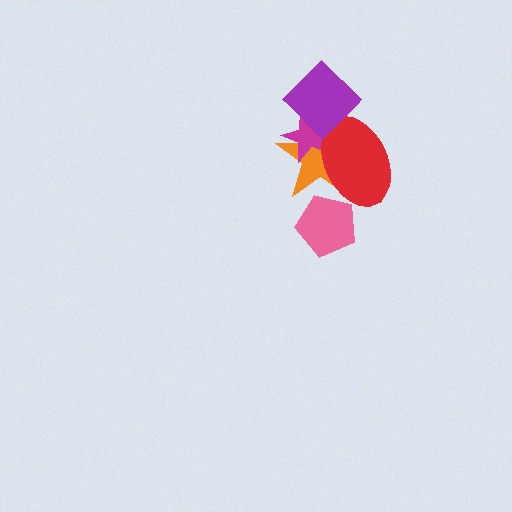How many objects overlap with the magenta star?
3 objects overlap with the magenta star.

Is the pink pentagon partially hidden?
No, no other shape covers it.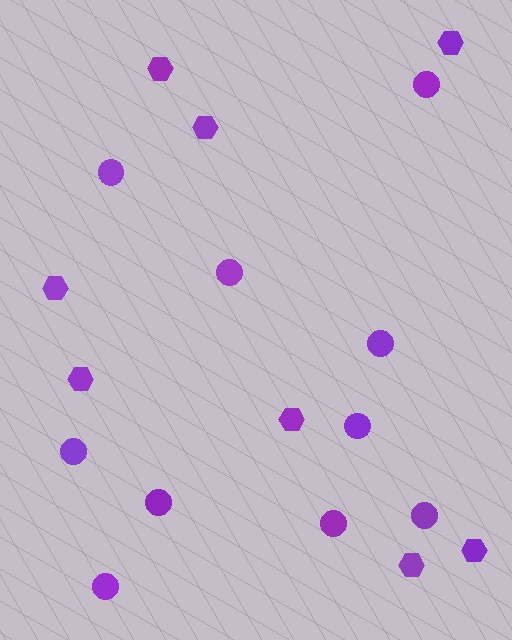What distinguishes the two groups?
There are 2 groups: one group of circles (10) and one group of hexagons (8).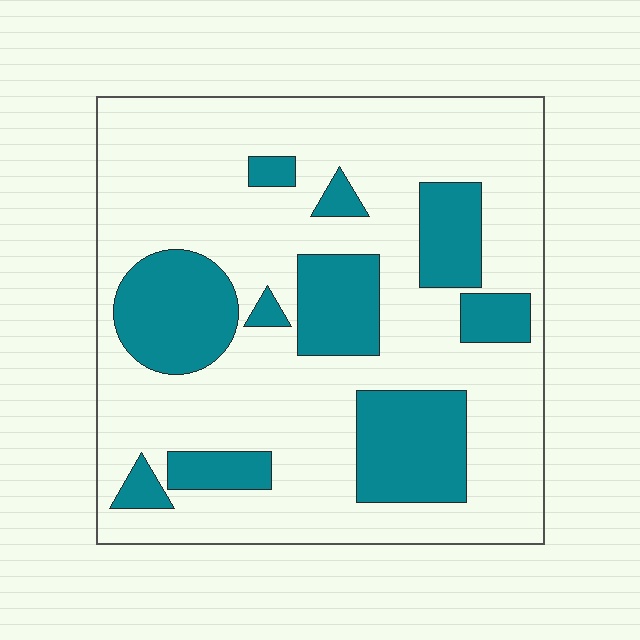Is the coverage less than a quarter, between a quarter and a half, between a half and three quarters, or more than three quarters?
Between a quarter and a half.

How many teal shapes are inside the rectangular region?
10.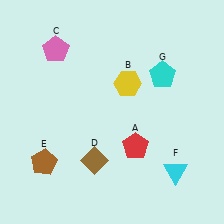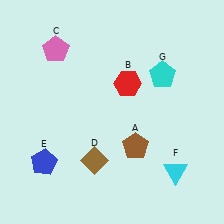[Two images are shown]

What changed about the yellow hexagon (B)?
In Image 1, B is yellow. In Image 2, it changed to red.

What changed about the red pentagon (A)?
In Image 1, A is red. In Image 2, it changed to brown.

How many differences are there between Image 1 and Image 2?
There are 3 differences between the two images.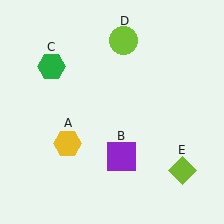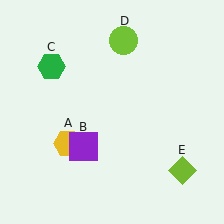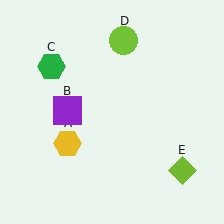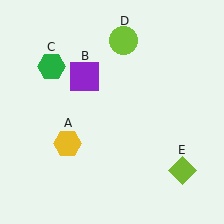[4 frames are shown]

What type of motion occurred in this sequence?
The purple square (object B) rotated clockwise around the center of the scene.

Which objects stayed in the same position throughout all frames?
Yellow hexagon (object A) and green hexagon (object C) and lime circle (object D) and lime diamond (object E) remained stationary.